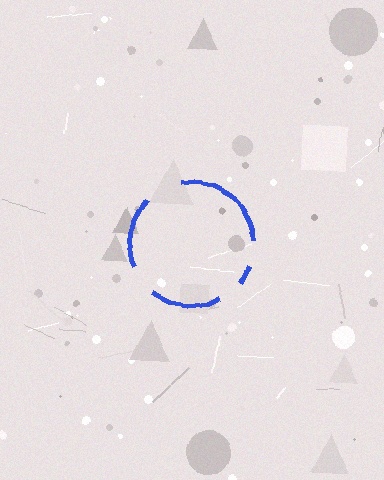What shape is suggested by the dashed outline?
The dashed outline suggests a circle.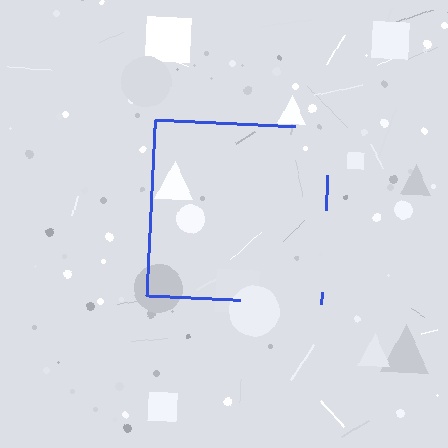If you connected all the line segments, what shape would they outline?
They would outline a square.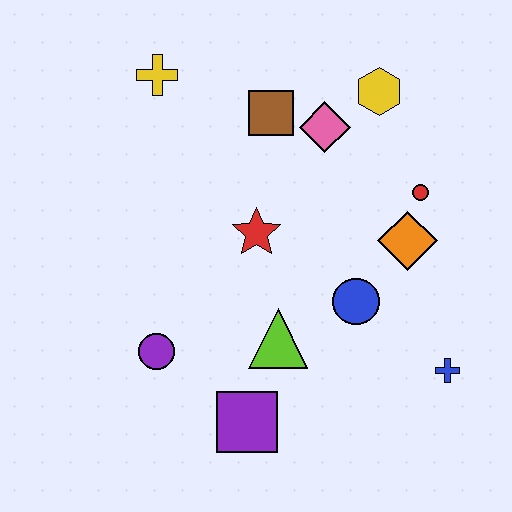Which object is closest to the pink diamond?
The brown square is closest to the pink diamond.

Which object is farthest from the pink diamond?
The purple square is farthest from the pink diamond.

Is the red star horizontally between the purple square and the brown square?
Yes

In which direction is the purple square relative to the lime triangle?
The purple square is below the lime triangle.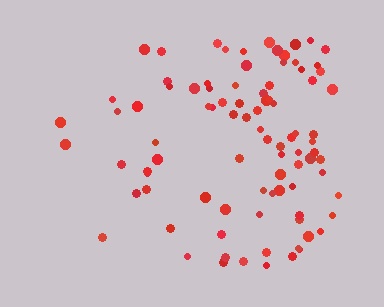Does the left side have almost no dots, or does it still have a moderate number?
Still a moderate number, just noticeably fewer than the right.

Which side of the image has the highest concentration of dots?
The right.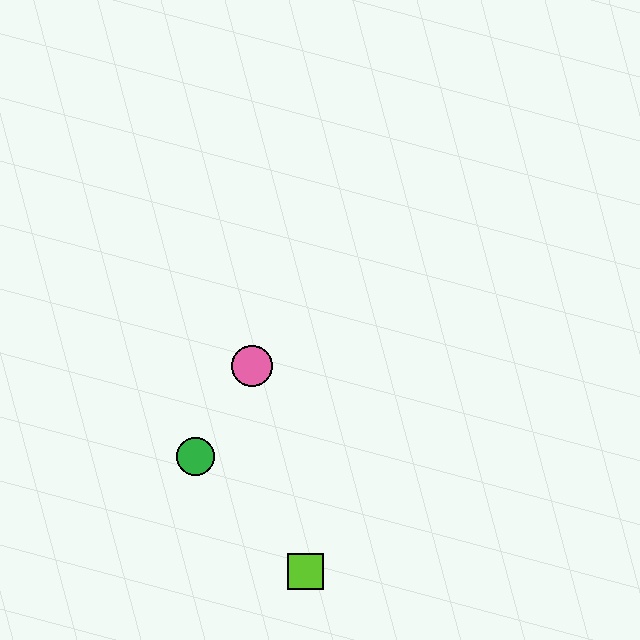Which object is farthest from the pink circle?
The lime square is farthest from the pink circle.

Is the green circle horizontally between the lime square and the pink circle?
No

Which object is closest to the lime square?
The green circle is closest to the lime square.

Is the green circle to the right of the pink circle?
No